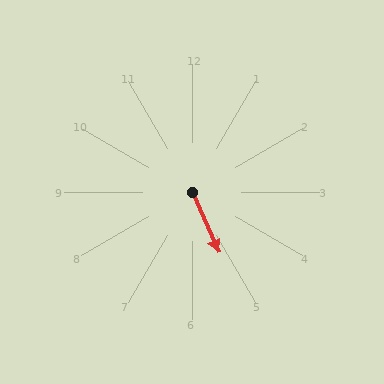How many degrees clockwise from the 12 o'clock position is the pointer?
Approximately 156 degrees.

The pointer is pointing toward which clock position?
Roughly 5 o'clock.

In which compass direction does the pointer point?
Southeast.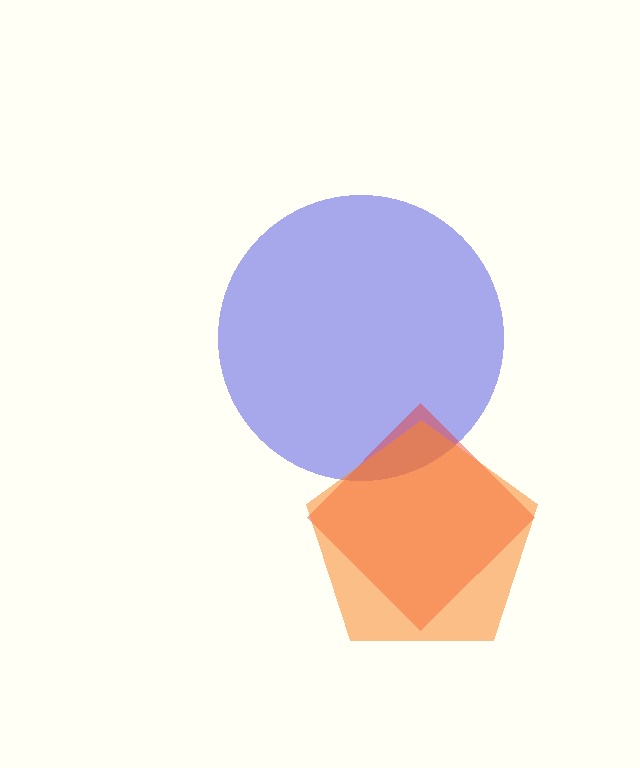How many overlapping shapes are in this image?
There are 3 overlapping shapes in the image.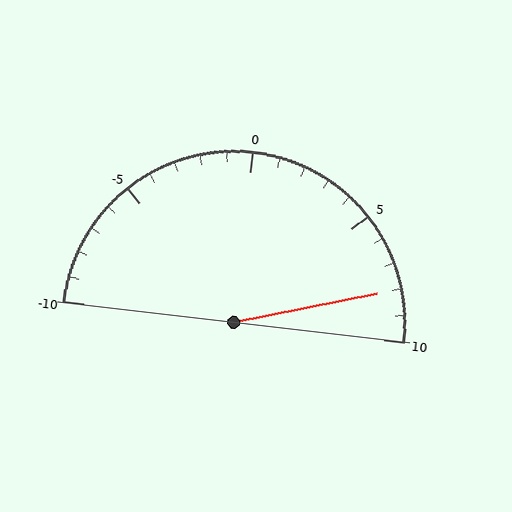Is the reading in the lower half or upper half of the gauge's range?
The reading is in the upper half of the range (-10 to 10).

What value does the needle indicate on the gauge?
The needle indicates approximately 8.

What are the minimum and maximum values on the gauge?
The gauge ranges from -10 to 10.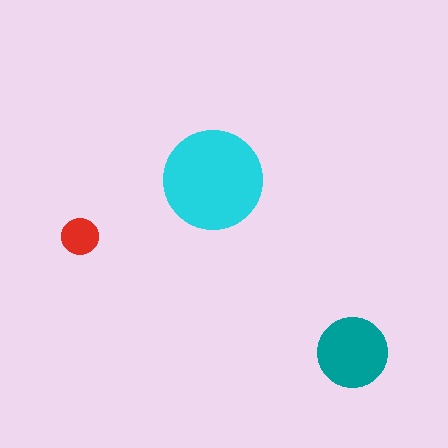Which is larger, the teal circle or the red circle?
The teal one.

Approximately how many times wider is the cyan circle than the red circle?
About 2.5 times wider.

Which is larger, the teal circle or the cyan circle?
The cyan one.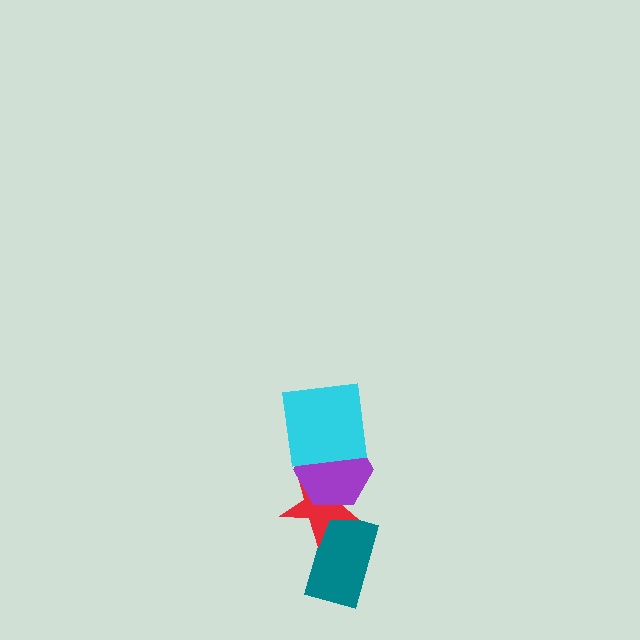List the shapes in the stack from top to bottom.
From top to bottom: the cyan square, the purple hexagon, the red star, the teal rectangle.